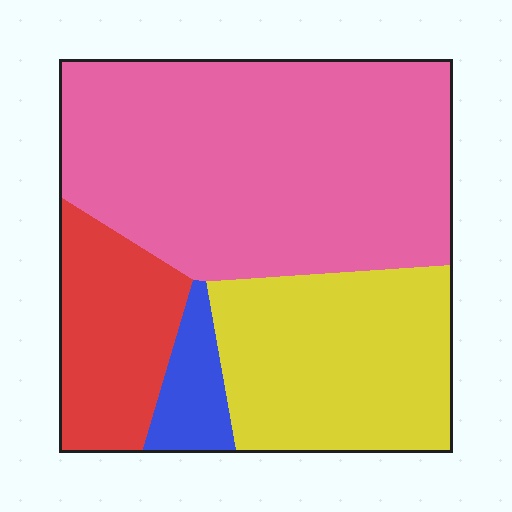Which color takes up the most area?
Pink, at roughly 50%.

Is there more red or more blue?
Red.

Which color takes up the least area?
Blue, at roughly 5%.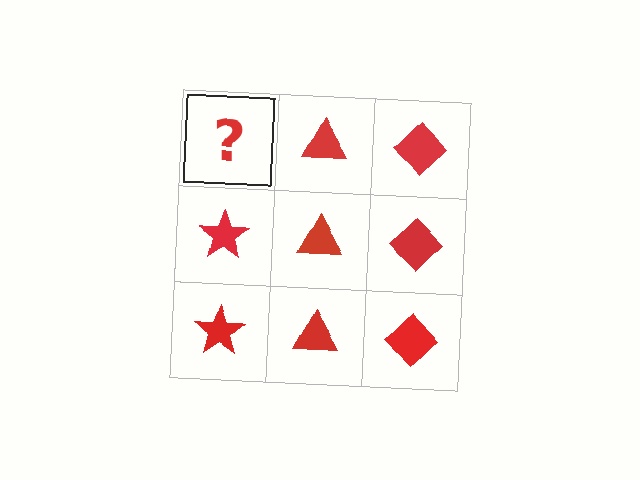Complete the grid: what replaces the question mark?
The question mark should be replaced with a red star.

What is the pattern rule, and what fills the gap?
The rule is that each column has a consistent shape. The gap should be filled with a red star.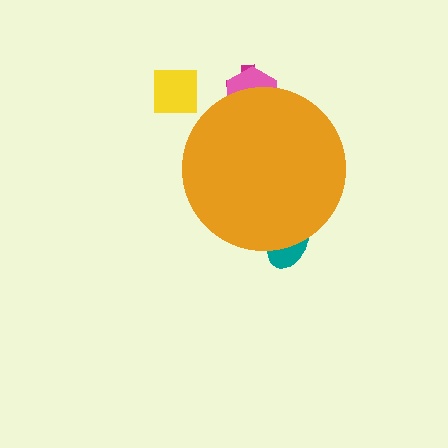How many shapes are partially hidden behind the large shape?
3 shapes are partially hidden.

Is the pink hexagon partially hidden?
Yes, the pink hexagon is partially hidden behind the orange circle.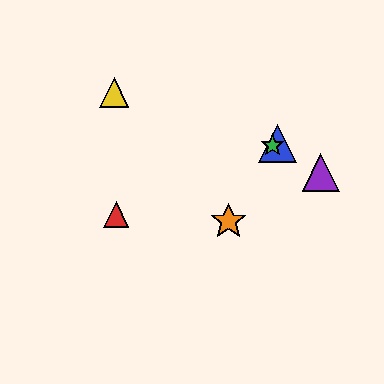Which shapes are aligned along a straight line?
The red triangle, the blue triangle, the green star are aligned along a straight line.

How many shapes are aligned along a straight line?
3 shapes (the red triangle, the blue triangle, the green star) are aligned along a straight line.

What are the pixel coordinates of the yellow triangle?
The yellow triangle is at (114, 93).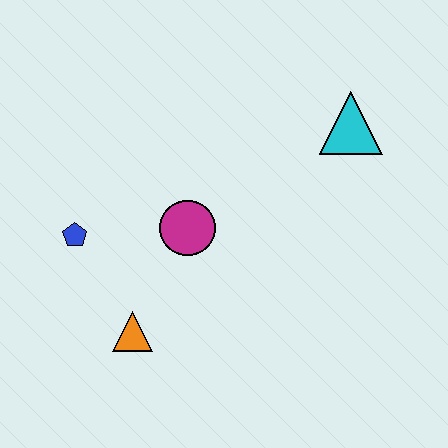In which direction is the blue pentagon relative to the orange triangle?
The blue pentagon is above the orange triangle.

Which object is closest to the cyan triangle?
The magenta circle is closest to the cyan triangle.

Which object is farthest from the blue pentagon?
The cyan triangle is farthest from the blue pentagon.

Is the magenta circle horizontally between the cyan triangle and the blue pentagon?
Yes